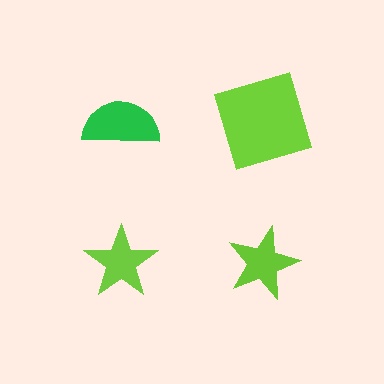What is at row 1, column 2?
A lime square.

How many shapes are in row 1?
2 shapes.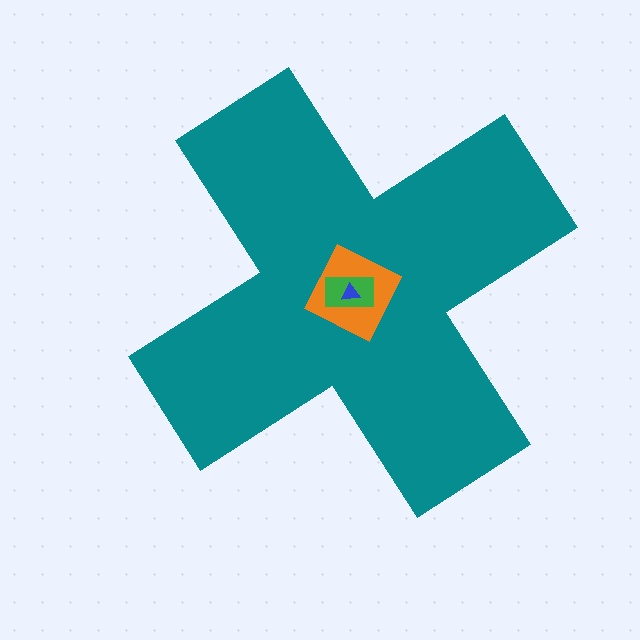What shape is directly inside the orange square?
The green rectangle.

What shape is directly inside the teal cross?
The orange square.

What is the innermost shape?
The blue triangle.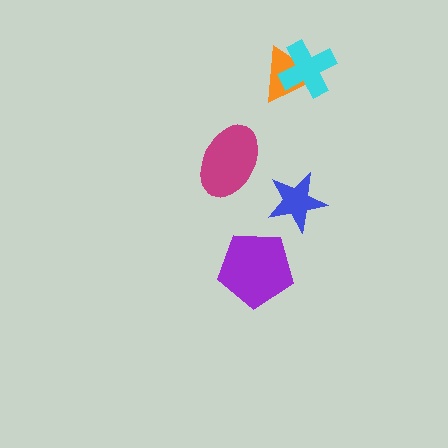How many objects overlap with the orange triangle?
1 object overlaps with the orange triangle.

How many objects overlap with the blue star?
0 objects overlap with the blue star.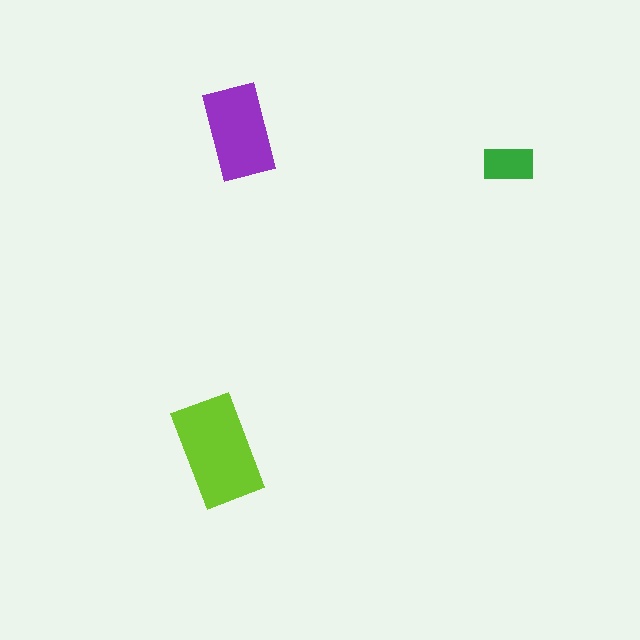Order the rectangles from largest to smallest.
the lime one, the purple one, the green one.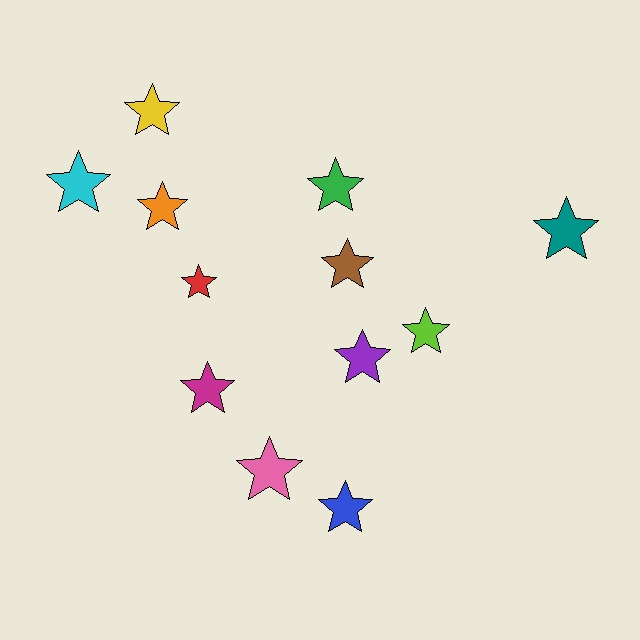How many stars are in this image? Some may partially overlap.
There are 12 stars.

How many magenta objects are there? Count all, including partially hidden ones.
There is 1 magenta object.